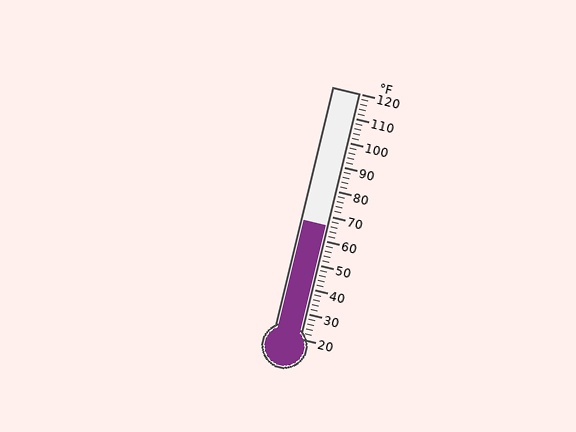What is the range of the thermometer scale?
The thermometer scale ranges from 20°F to 120°F.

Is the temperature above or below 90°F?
The temperature is below 90°F.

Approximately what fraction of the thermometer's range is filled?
The thermometer is filled to approximately 45% of its range.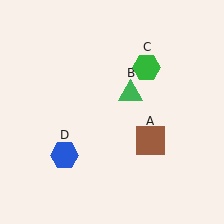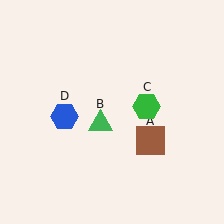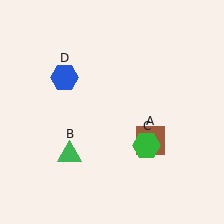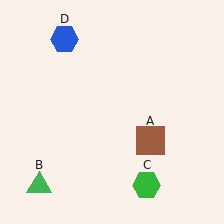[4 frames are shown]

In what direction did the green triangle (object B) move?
The green triangle (object B) moved down and to the left.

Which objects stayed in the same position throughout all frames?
Brown square (object A) remained stationary.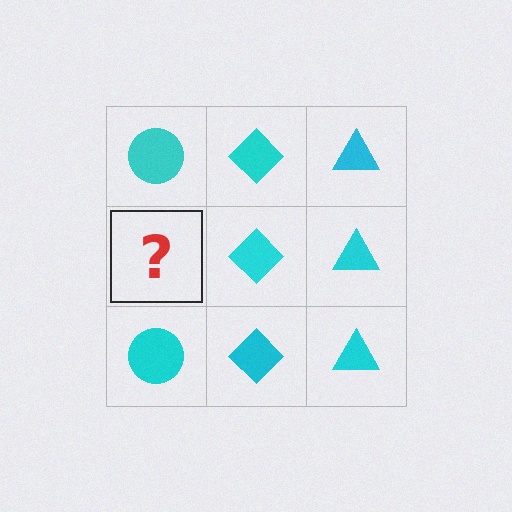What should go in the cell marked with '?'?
The missing cell should contain a cyan circle.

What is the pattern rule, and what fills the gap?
The rule is that each column has a consistent shape. The gap should be filled with a cyan circle.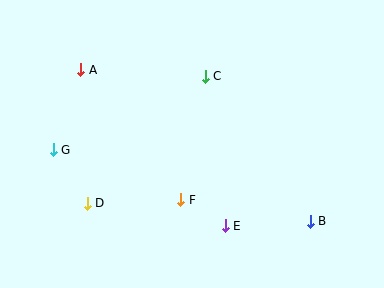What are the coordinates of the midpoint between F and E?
The midpoint between F and E is at (203, 213).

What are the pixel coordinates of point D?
Point D is at (87, 203).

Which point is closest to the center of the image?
Point F at (181, 200) is closest to the center.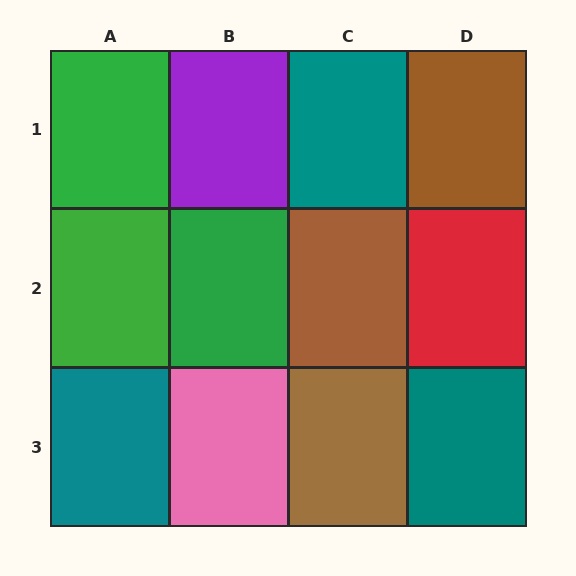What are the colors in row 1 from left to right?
Green, purple, teal, brown.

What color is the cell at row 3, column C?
Brown.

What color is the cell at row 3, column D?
Teal.